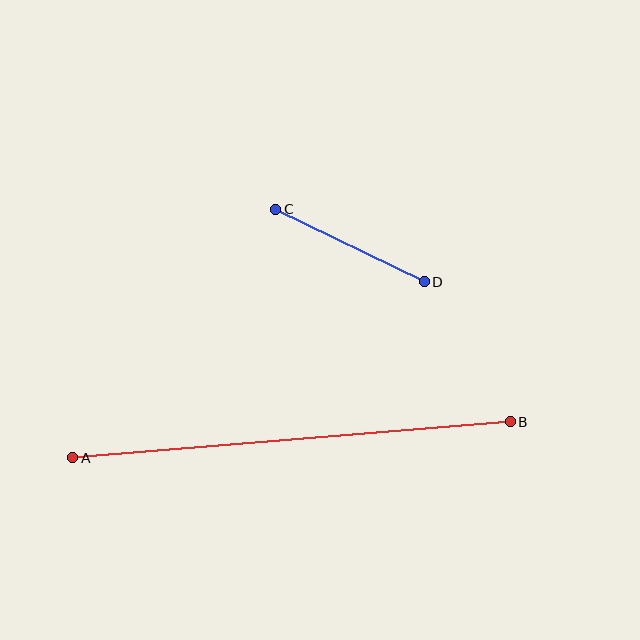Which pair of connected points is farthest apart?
Points A and B are farthest apart.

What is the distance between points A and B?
The distance is approximately 439 pixels.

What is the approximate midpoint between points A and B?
The midpoint is at approximately (291, 440) pixels.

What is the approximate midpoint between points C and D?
The midpoint is at approximately (350, 246) pixels.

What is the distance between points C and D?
The distance is approximately 165 pixels.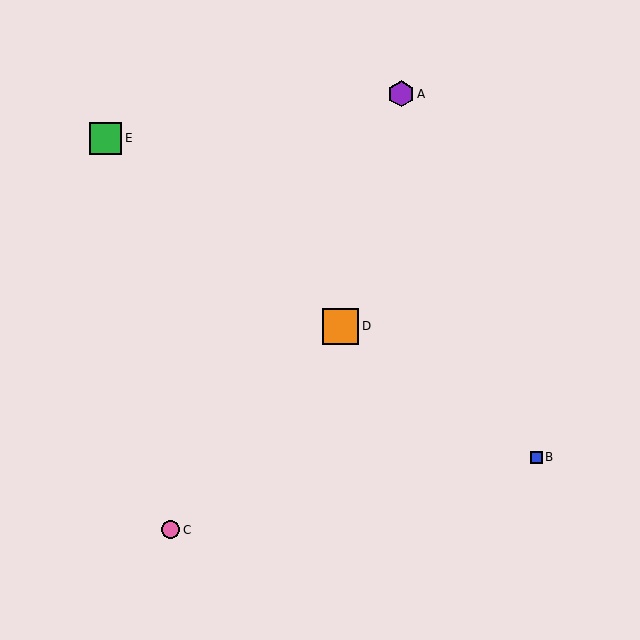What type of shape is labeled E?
Shape E is a green square.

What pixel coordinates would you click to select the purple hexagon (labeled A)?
Click at (401, 94) to select the purple hexagon A.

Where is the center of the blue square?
The center of the blue square is at (536, 457).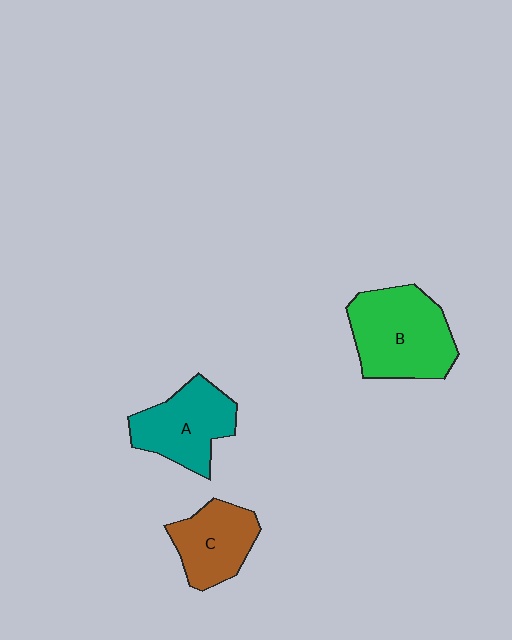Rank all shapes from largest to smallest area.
From largest to smallest: B (green), A (teal), C (brown).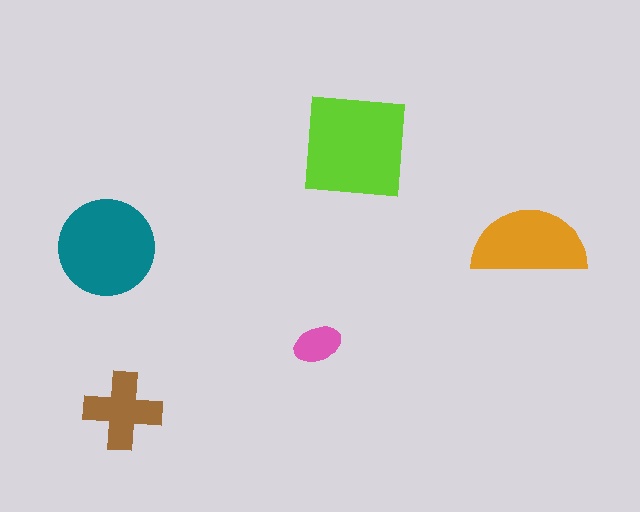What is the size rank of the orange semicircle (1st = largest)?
3rd.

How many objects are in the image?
There are 5 objects in the image.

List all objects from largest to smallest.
The lime square, the teal circle, the orange semicircle, the brown cross, the pink ellipse.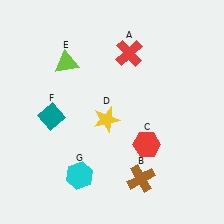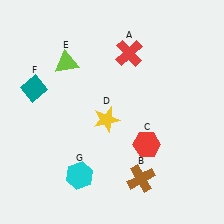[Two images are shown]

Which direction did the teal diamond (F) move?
The teal diamond (F) moved up.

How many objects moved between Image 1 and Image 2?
1 object moved between the two images.